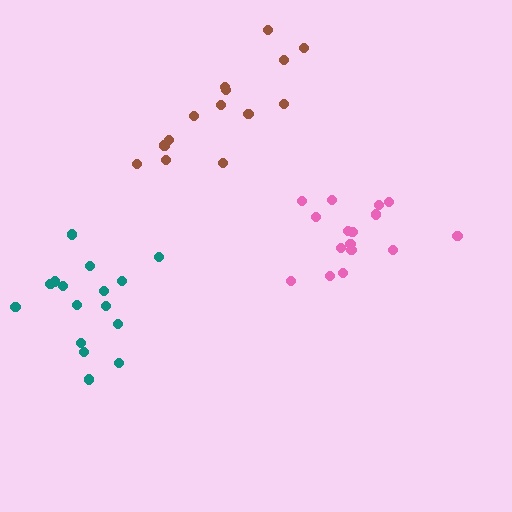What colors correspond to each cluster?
The clusters are colored: brown, teal, pink.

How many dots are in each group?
Group 1: 14 dots, Group 2: 16 dots, Group 3: 16 dots (46 total).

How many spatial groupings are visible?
There are 3 spatial groupings.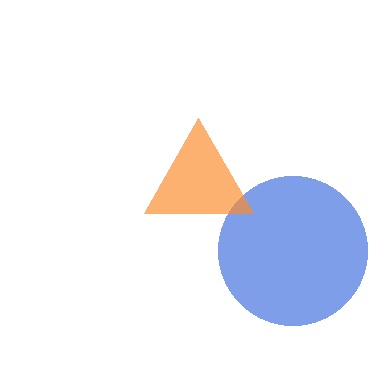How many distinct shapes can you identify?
There are 2 distinct shapes: a blue circle, an orange triangle.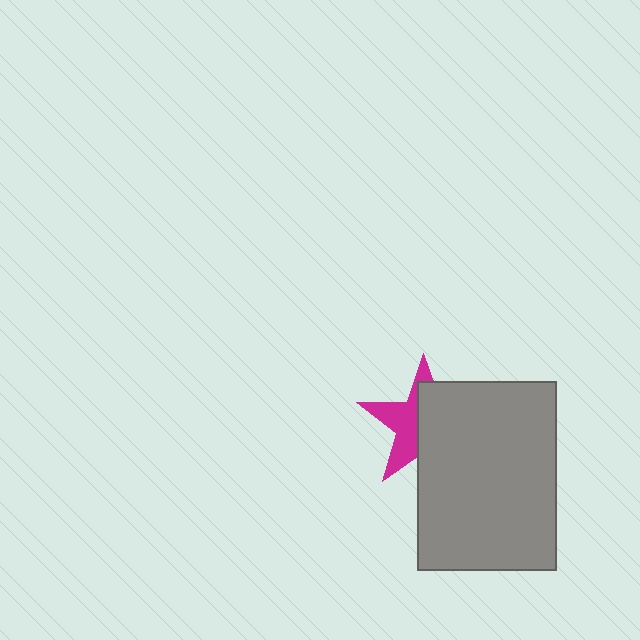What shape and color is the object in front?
The object in front is a gray rectangle.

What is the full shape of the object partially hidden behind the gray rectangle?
The partially hidden object is a magenta star.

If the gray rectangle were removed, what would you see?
You would see the complete magenta star.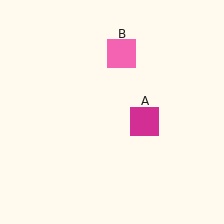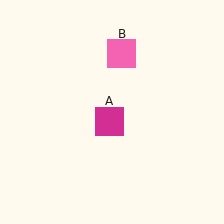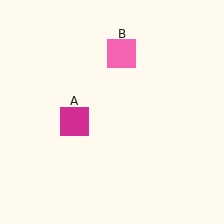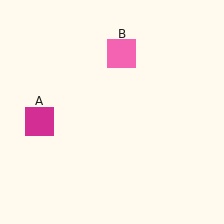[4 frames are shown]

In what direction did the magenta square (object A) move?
The magenta square (object A) moved left.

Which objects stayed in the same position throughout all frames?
Pink square (object B) remained stationary.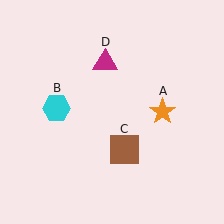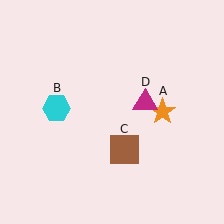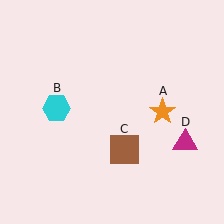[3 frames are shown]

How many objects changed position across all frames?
1 object changed position: magenta triangle (object D).